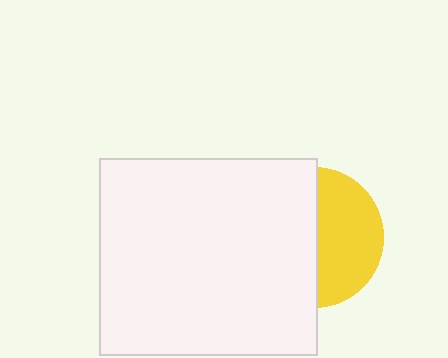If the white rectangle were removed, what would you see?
You would see the complete yellow circle.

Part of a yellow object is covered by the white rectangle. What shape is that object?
It is a circle.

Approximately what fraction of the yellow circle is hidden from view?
Roughly 53% of the yellow circle is hidden behind the white rectangle.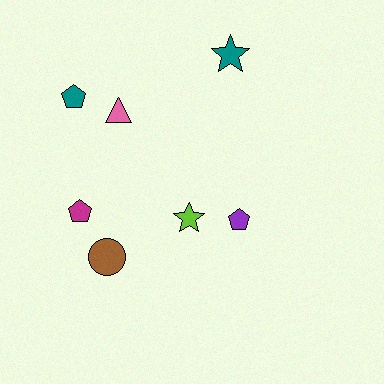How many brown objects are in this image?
There is 1 brown object.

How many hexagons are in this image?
There are no hexagons.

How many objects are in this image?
There are 7 objects.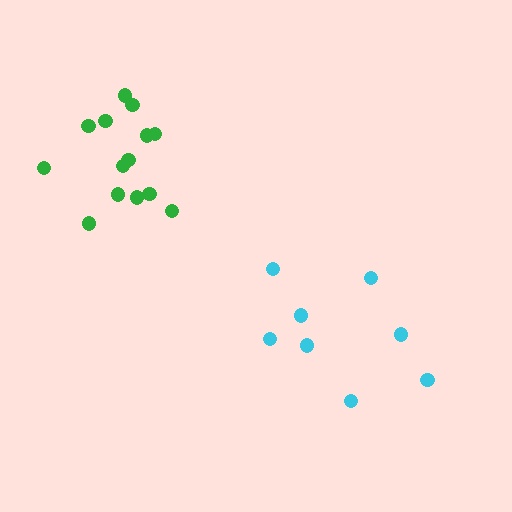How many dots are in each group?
Group 1: 8 dots, Group 2: 14 dots (22 total).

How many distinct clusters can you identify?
There are 2 distinct clusters.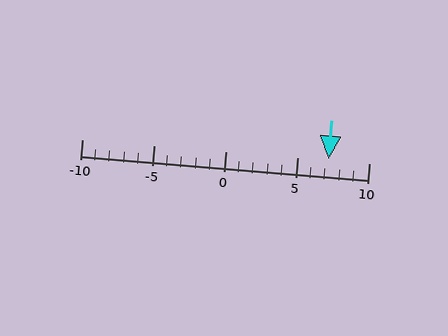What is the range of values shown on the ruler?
The ruler shows values from -10 to 10.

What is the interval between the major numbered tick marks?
The major tick marks are spaced 5 units apart.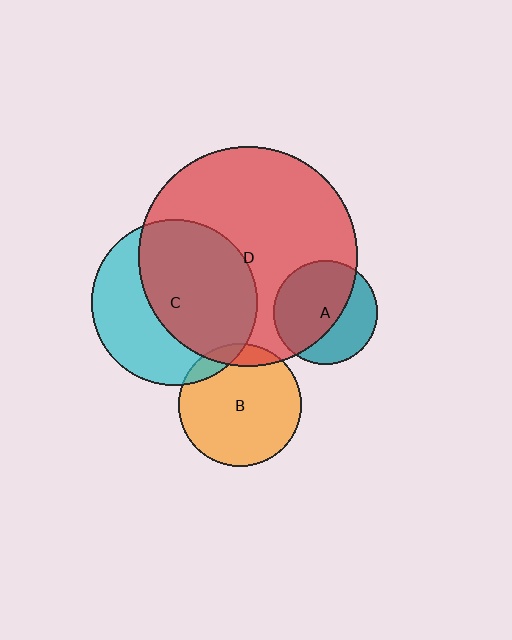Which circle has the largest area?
Circle D (red).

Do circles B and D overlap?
Yes.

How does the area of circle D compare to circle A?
Approximately 4.4 times.